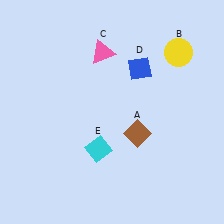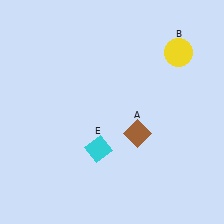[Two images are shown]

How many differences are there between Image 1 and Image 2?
There are 2 differences between the two images.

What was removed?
The pink triangle (C), the blue diamond (D) were removed in Image 2.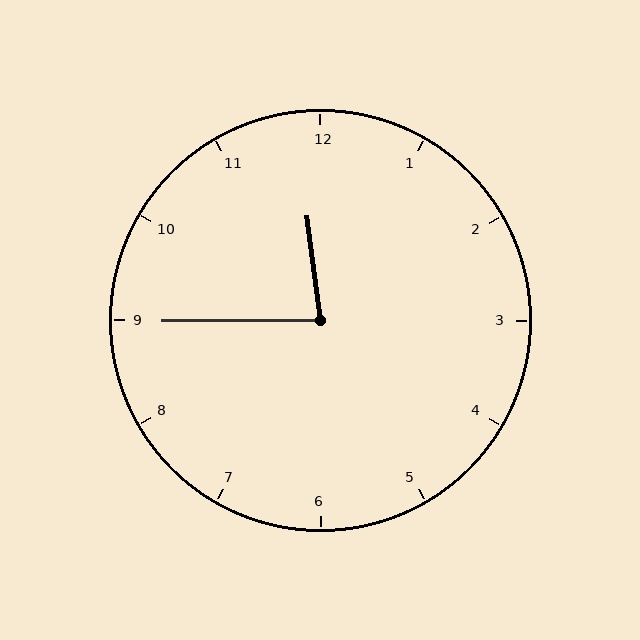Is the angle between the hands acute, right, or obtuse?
It is acute.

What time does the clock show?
11:45.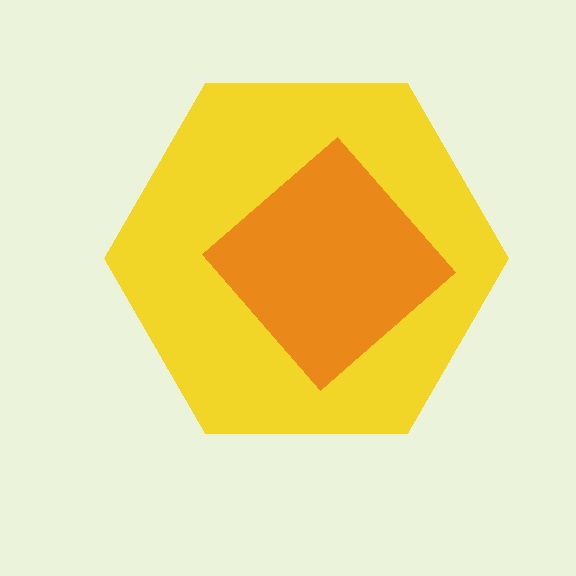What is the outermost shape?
The yellow hexagon.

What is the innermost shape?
The orange diamond.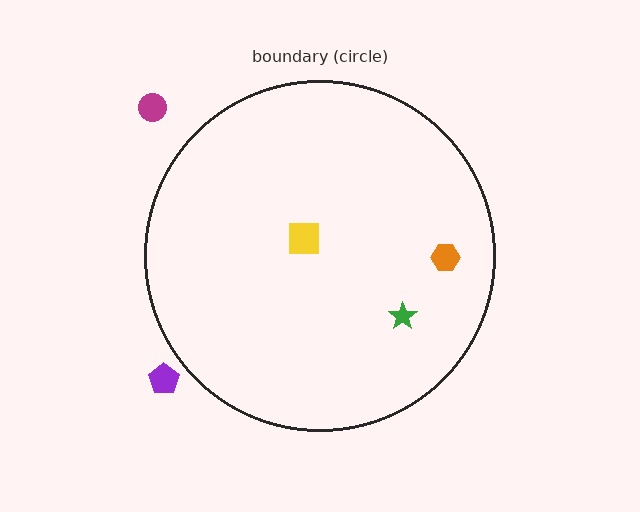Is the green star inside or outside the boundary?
Inside.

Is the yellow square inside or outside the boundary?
Inside.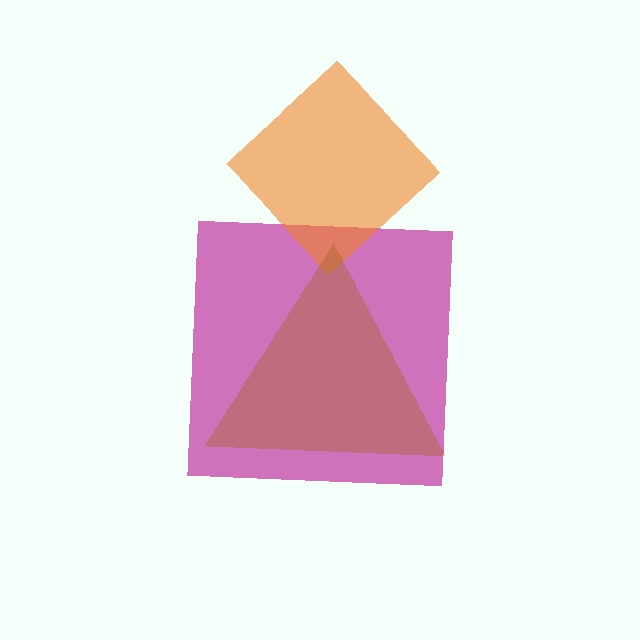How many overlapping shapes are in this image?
There are 3 overlapping shapes in the image.